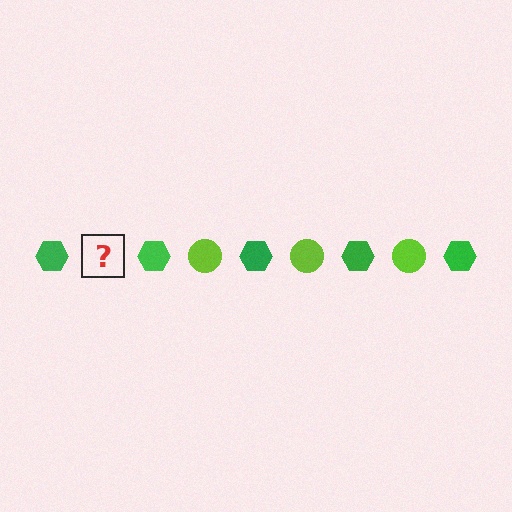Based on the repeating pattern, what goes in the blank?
The blank should be a lime circle.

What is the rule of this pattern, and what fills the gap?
The rule is that the pattern alternates between green hexagon and lime circle. The gap should be filled with a lime circle.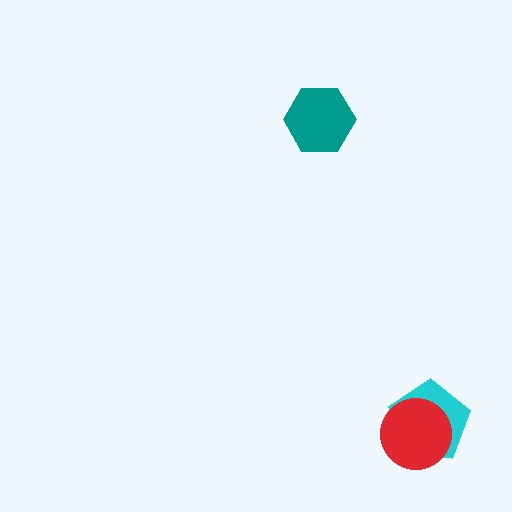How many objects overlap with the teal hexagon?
0 objects overlap with the teal hexagon.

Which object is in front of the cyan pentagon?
The red circle is in front of the cyan pentagon.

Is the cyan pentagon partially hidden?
Yes, it is partially covered by another shape.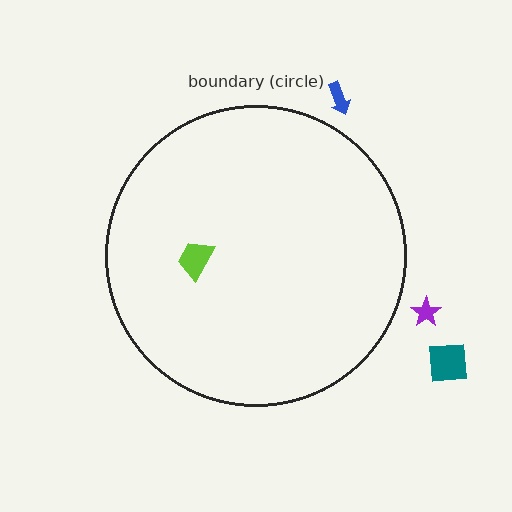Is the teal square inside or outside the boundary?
Outside.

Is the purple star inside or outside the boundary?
Outside.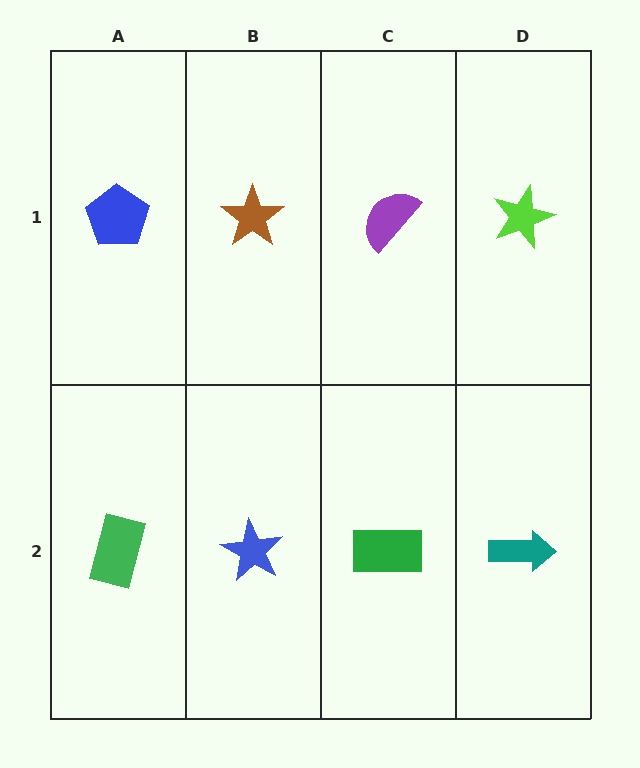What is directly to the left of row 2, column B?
A green rectangle.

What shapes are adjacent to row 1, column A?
A green rectangle (row 2, column A), a brown star (row 1, column B).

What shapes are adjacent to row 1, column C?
A green rectangle (row 2, column C), a brown star (row 1, column B), a lime star (row 1, column D).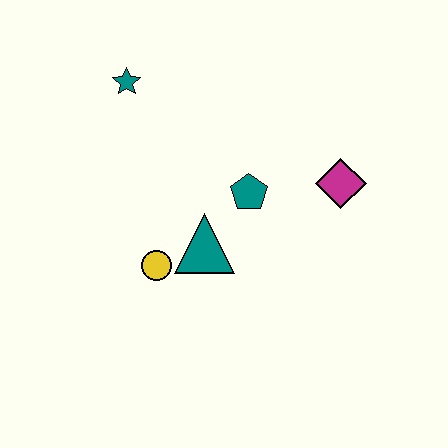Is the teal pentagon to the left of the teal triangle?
No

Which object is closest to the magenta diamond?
The teal pentagon is closest to the magenta diamond.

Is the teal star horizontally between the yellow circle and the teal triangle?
No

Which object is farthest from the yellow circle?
The magenta diamond is farthest from the yellow circle.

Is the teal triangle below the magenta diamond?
Yes